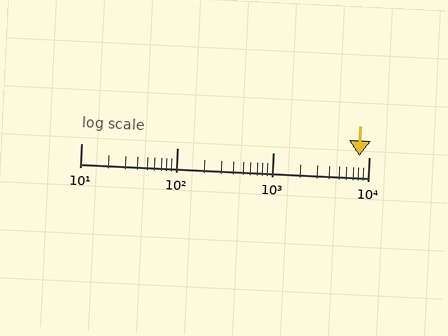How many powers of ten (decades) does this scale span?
The scale spans 3 decades, from 10 to 10000.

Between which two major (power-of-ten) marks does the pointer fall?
The pointer is between 1000 and 10000.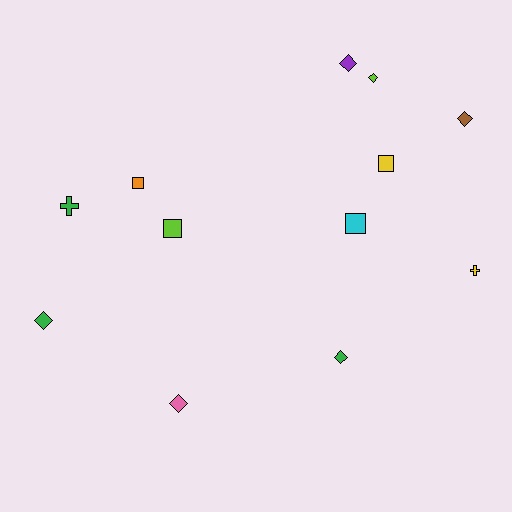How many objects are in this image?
There are 12 objects.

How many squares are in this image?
There are 4 squares.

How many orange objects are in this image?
There is 1 orange object.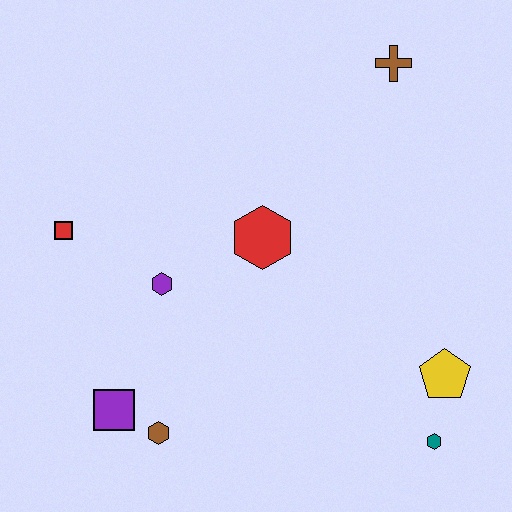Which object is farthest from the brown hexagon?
The brown cross is farthest from the brown hexagon.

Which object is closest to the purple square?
The brown hexagon is closest to the purple square.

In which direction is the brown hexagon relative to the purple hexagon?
The brown hexagon is below the purple hexagon.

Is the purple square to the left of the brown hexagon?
Yes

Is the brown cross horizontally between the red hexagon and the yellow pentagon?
Yes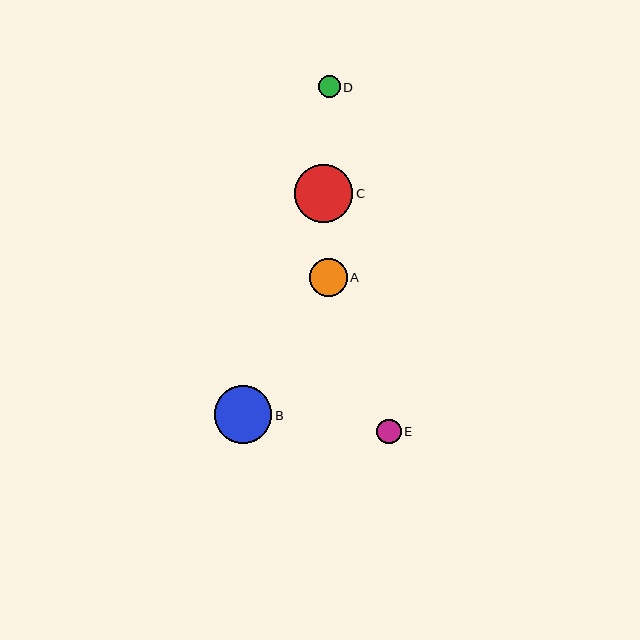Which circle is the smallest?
Circle D is the smallest with a size of approximately 22 pixels.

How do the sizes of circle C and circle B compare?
Circle C and circle B are approximately the same size.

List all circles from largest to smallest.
From largest to smallest: C, B, A, E, D.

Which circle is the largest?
Circle C is the largest with a size of approximately 58 pixels.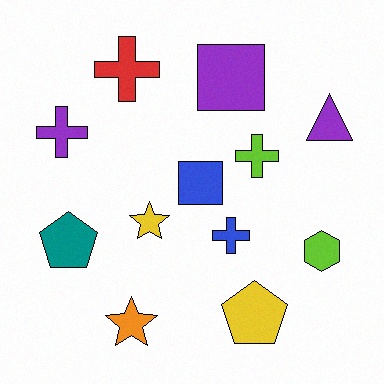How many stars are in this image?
There are 2 stars.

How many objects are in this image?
There are 12 objects.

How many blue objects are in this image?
There are 2 blue objects.